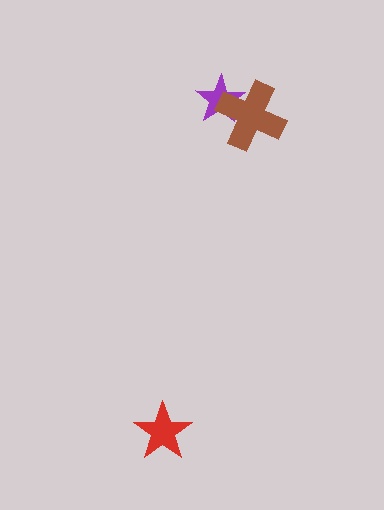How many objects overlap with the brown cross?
1 object overlaps with the brown cross.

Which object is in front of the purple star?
The brown cross is in front of the purple star.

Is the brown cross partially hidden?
No, no other shape covers it.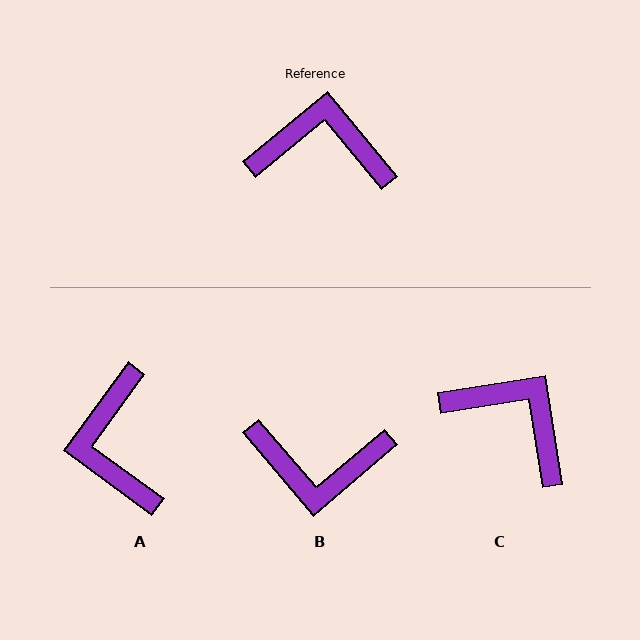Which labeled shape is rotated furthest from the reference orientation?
B, about 179 degrees away.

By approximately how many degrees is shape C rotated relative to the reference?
Approximately 31 degrees clockwise.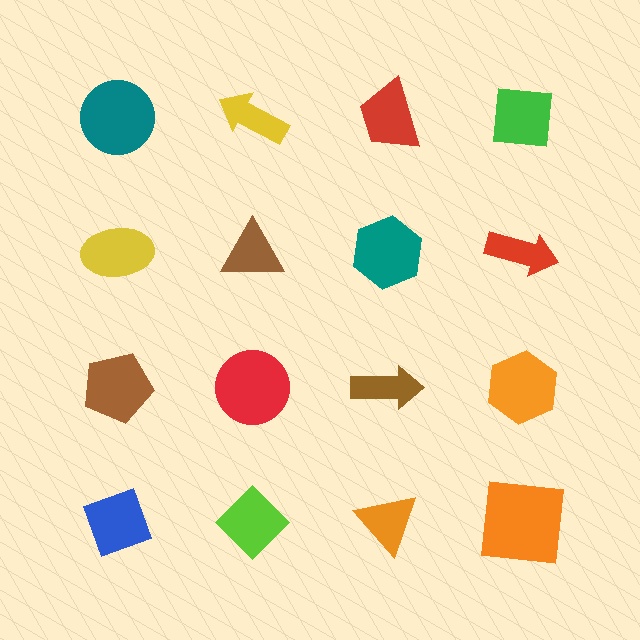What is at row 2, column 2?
A brown triangle.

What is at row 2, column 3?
A teal hexagon.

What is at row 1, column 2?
A yellow arrow.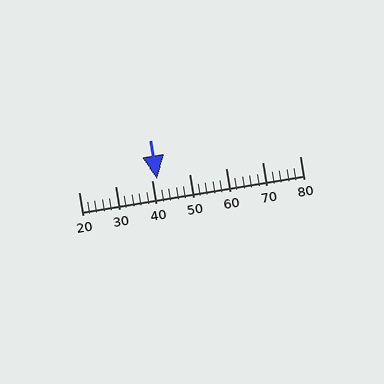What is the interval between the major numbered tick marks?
The major tick marks are spaced 10 units apart.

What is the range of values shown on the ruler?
The ruler shows values from 20 to 80.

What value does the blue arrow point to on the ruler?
The blue arrow points to approximately 41.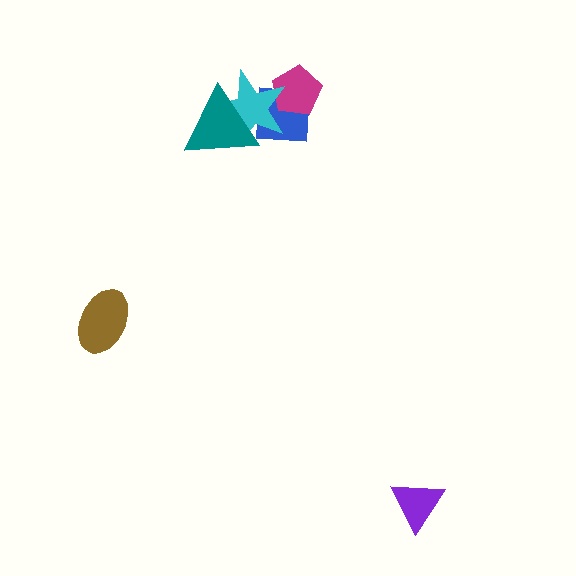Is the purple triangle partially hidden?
No, no other shape covers it.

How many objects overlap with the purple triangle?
0 objects overlap with the purple triangle.